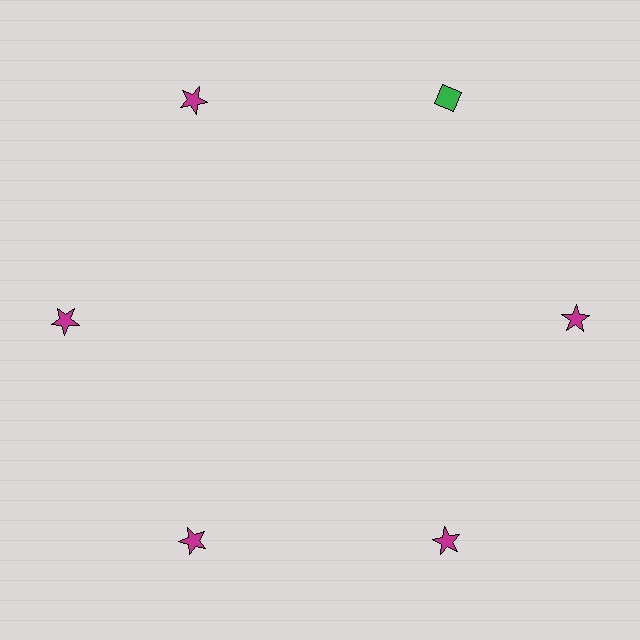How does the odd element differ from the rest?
It differs in both color (green instead of magenta) and shape (diamond instead of star).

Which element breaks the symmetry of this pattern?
The green diamond at roughly the 1 o'clock position breaks the symmetry. All other shapes are magenta stars.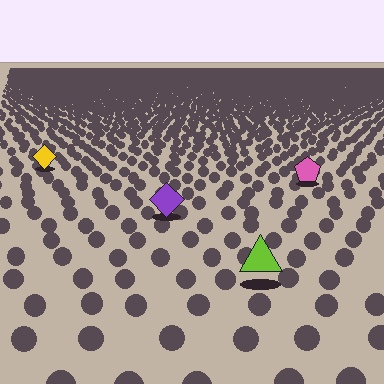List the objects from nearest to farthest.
From nearest to farthest: the lime triangle, the purple diamond, the pink pentagon, the yellow diamond.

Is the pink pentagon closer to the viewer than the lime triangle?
No. The lime triangle is closer — you can tell from the texture gradient: the ground texture is coarser near it.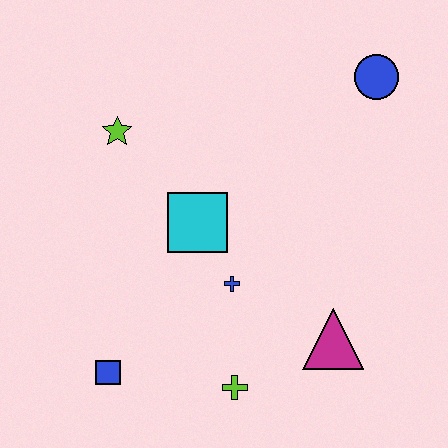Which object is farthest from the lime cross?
The blue circle is farthest from the lime cross.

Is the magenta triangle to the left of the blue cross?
No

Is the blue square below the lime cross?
No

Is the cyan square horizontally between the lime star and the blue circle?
Yes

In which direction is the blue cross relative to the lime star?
The blue cross is below the lime star.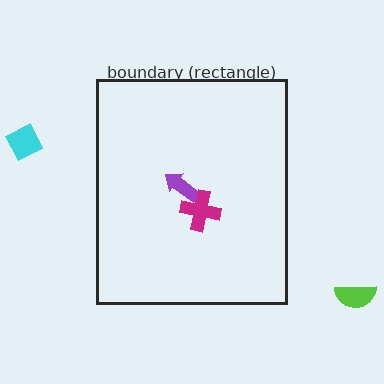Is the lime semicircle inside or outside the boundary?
Outside.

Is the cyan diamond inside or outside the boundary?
Outside.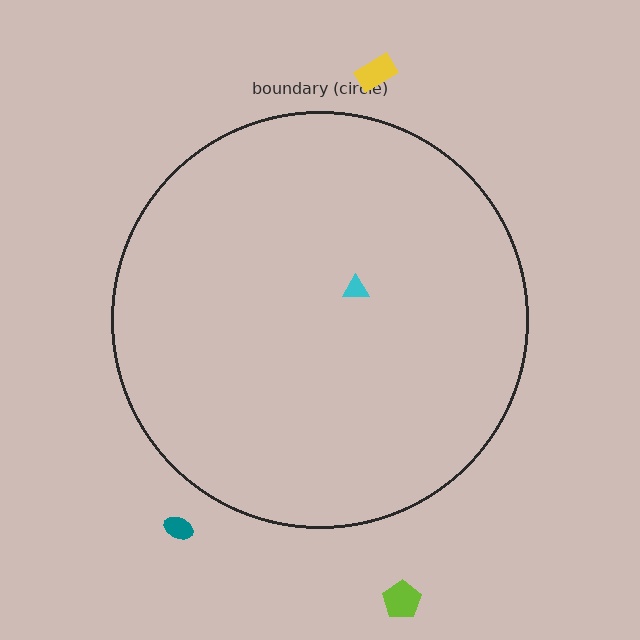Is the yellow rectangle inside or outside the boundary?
Outside.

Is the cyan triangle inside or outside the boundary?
Inside.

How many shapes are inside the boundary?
1 inside, 3 outside.